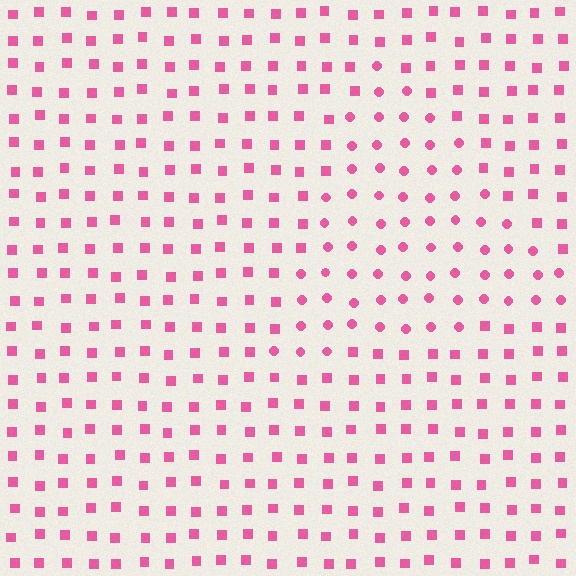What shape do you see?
I see a triangle.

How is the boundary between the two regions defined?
The boundary is defined by a change in element shape: circles inside vs. squares outside. All elements share the same color and spacing.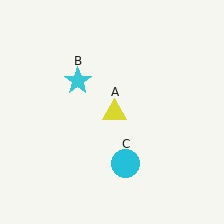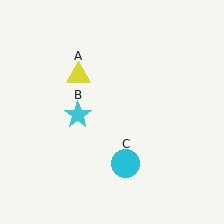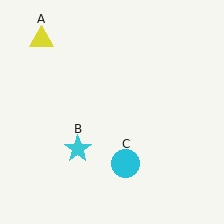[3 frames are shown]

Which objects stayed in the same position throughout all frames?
Cyan circle (object C) remained stationary.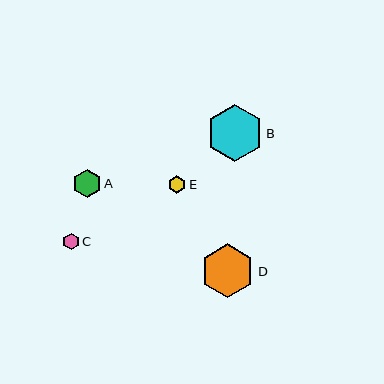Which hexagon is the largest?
Hexagon B is the largest with a size of approximately 57 pixels.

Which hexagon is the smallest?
Hexagon C is the smallest with a size of approximately 16 pixels.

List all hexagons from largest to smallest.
From largest to smallest: B, D, A, E, C.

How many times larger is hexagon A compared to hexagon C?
Hexagon A is approximately 1.7 times the size of hexagon C.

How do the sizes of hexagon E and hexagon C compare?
Hexagon E and hexagon C are approximately the same size.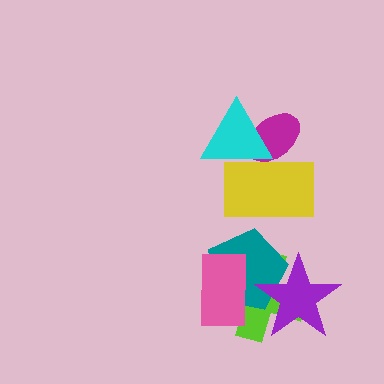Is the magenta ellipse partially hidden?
Yes, it is partially covered by another shape.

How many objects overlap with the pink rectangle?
2 objects overlap with the pink rectangle.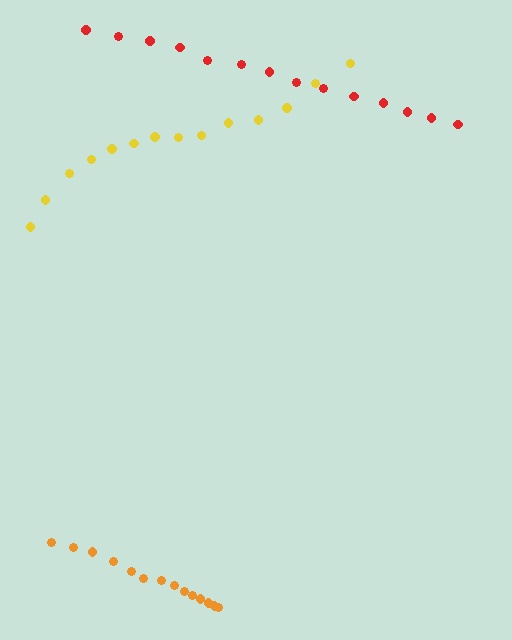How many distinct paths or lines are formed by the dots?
There are 3 distinct paths.